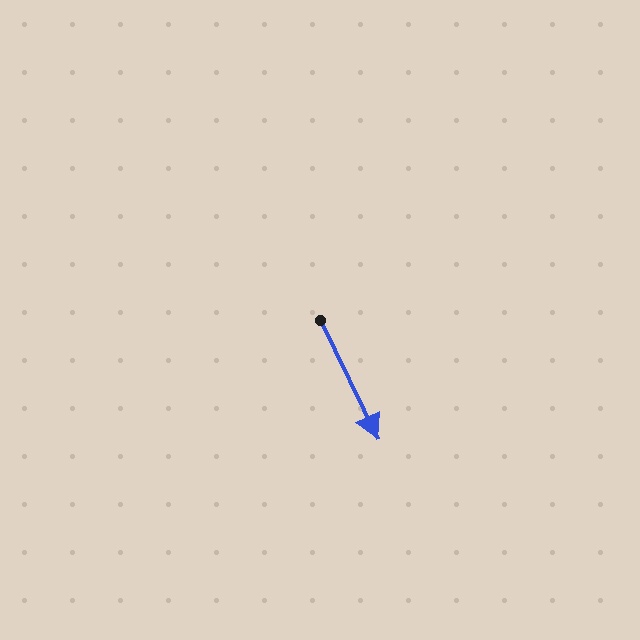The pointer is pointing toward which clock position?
Roughly 5 o'clock.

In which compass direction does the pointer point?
Southeast.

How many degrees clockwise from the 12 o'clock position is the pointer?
Approximately 154 degrees.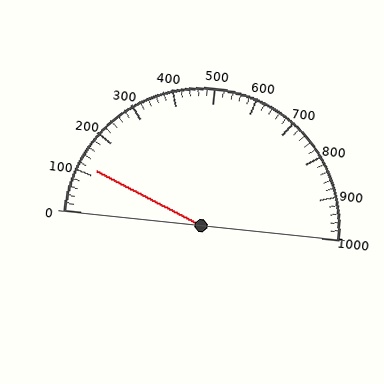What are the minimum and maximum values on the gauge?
The gauge ranges from 0 to 1000.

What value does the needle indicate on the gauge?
The needle indicates approximately 120.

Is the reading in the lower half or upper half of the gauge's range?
The reading is in the lower half of the range (0 to 1000).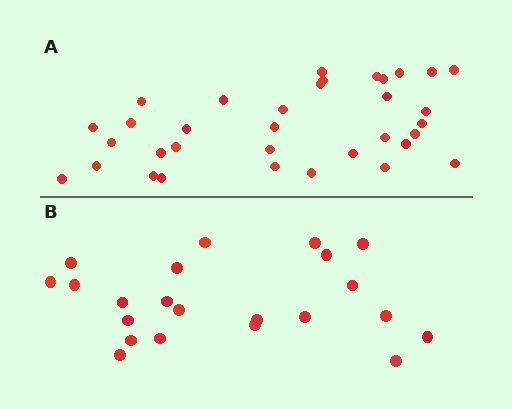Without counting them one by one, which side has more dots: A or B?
Region A (the top region) has more dots.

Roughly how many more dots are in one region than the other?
Region A has roughly 12 or so more dots than region B.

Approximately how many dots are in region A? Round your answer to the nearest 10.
About 30 dots. (The exact count is 34, which rounds to 30.)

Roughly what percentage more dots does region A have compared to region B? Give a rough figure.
About 55% more.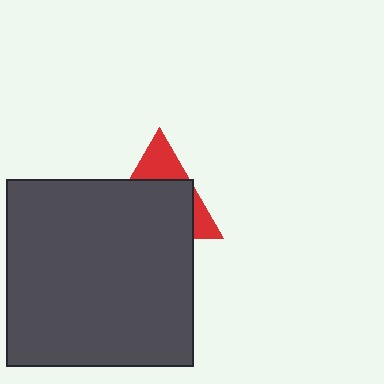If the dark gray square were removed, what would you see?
You would see the complete red triangle.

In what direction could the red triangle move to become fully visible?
The red triangle could move up. That would shift it out from behind the dark gray square entirely.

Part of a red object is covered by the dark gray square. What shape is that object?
It is a triangle.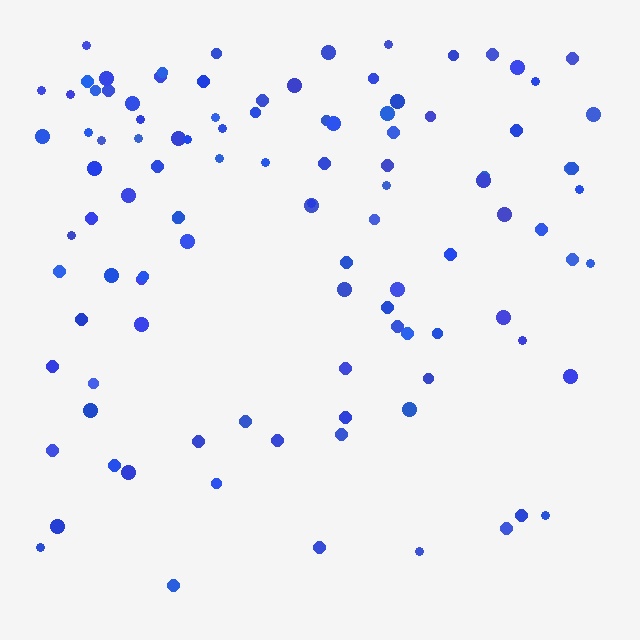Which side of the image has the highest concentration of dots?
The top.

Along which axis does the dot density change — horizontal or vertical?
Vertical.